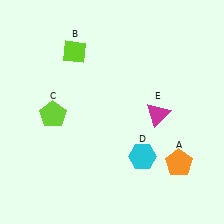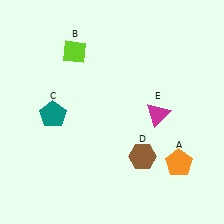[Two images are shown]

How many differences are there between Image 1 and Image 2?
There are 2 differences between the two images.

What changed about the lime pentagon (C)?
In Image 1, C is lime. In Image 2, it changed to teal.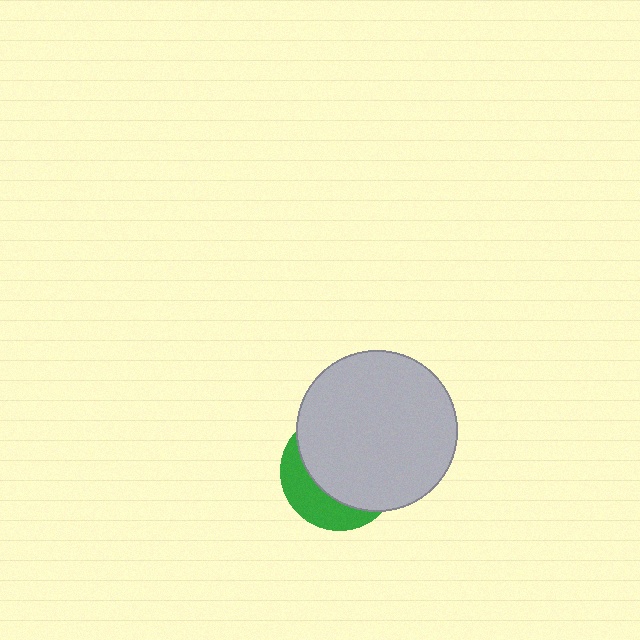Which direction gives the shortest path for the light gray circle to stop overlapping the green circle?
Moving toward the upper-right gives the shortest separation.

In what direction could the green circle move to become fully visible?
The green circle could move toward the lower-left. That would shift it out from behind the light gray circle entirely.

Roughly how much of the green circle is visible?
A small part of it is visible (roughly 31%).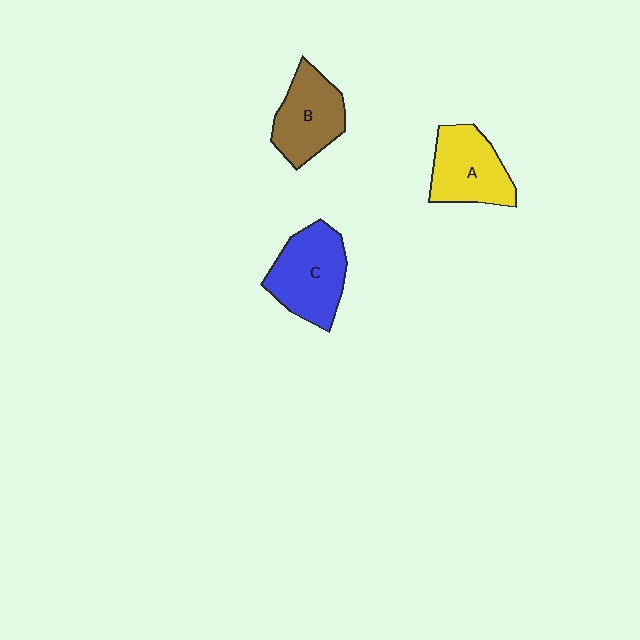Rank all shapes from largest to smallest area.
From largest to smallest: C (blue), A (yellow), B (brown).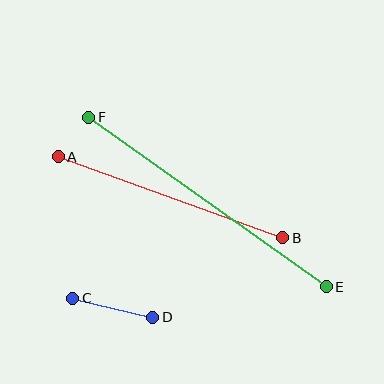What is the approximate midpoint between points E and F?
The midpoint is at approximately (207, 202) pixels.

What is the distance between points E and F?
The distance is approximately 292 pixels.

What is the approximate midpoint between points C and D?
The midpoint is at approximately (113, 308) pixels.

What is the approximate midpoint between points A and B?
The midpoint is at approximately (171, 197) pixels.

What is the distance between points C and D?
The distance is approximately 82 pixels.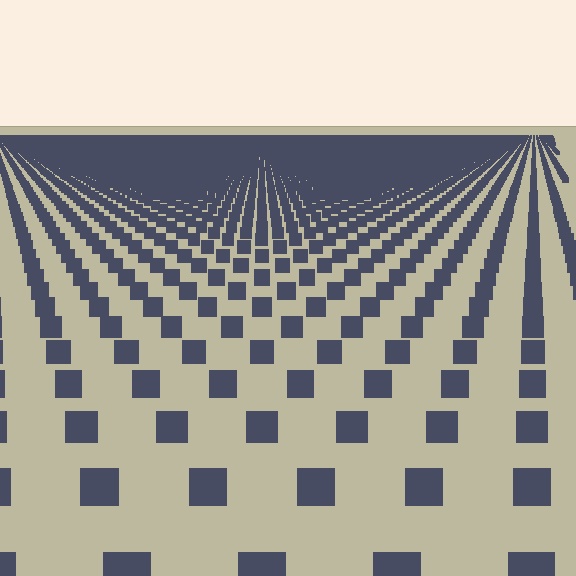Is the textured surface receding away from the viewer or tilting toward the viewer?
The surface is receding away from the viewer. Texture elements get smaller and denser toward the top.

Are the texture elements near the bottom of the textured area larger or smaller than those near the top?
Larger. Near the bottom, elements are closer to the viewer and appear at a bigger on-screen size.